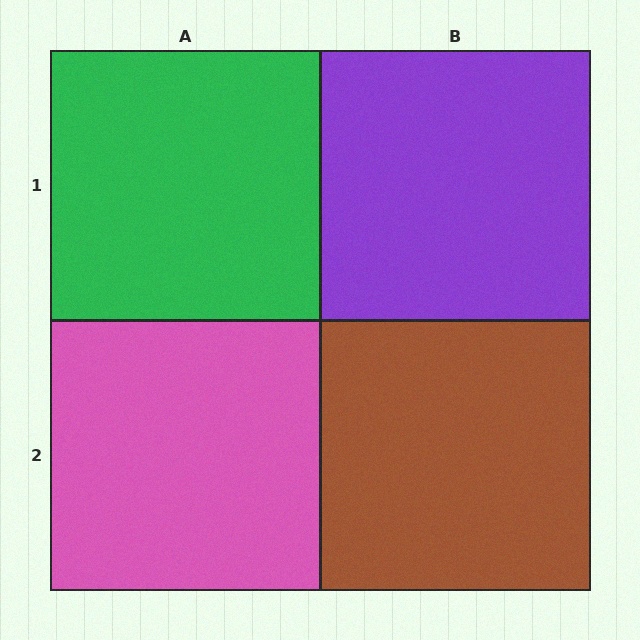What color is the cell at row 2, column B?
Brown.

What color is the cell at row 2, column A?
Pink.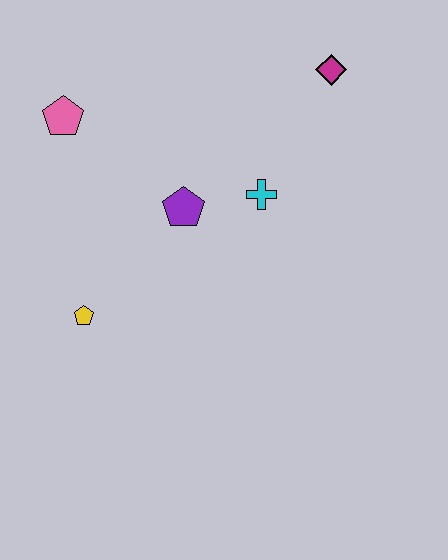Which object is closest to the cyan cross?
The purple pentagon is closest to the cyan cross.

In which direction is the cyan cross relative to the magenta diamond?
The cyan cross is below the magenta diamond.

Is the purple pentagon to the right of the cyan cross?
No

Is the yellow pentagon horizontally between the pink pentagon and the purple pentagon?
Yes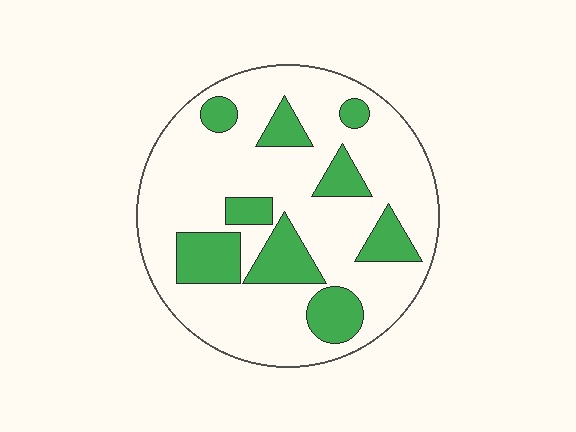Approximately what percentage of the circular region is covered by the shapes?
Approximately 25%.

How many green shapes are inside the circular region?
9.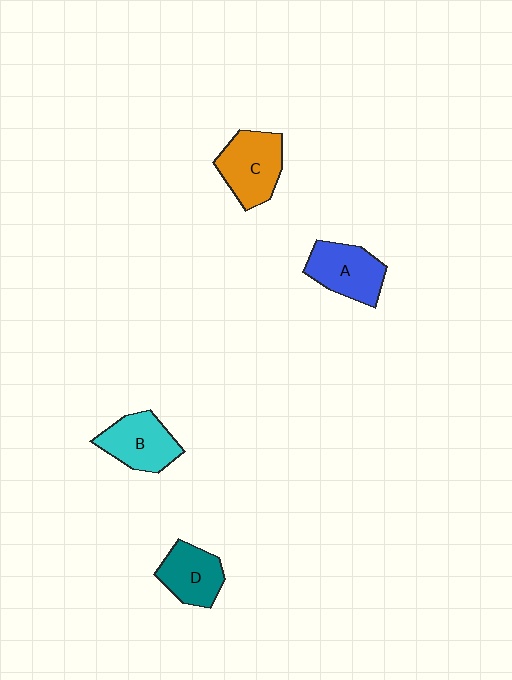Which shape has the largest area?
Shape C (orange).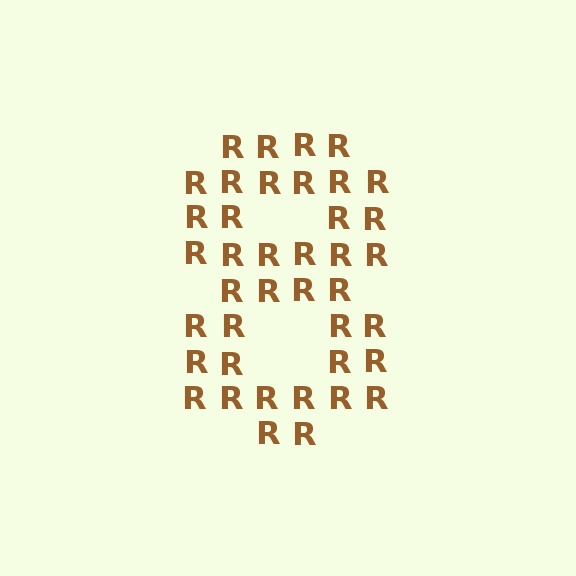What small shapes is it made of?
It is made of small letter R's.